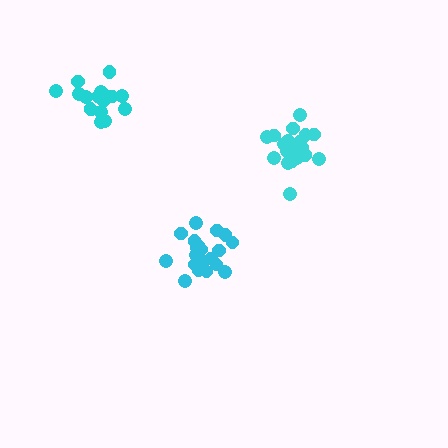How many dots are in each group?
Group 1: 20 dots, Group 2: 21 dots, Group 3: 18 dots (59 total).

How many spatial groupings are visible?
There are 3 spatial groupings.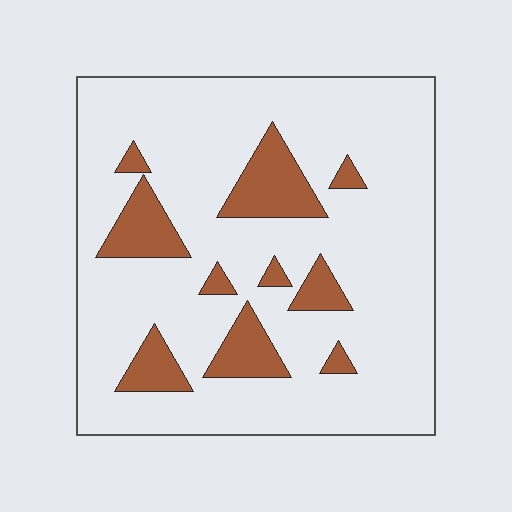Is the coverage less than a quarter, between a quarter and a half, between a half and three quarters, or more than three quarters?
Less than a quarter.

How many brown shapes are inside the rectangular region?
10.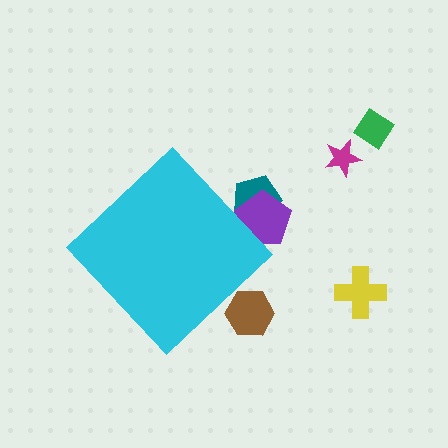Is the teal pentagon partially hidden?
Yes, the teal pentagon is partially hidden behind the cyan diamond.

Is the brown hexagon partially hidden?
Yes, the brown hexagon is partially hidden behind the cyan diamond.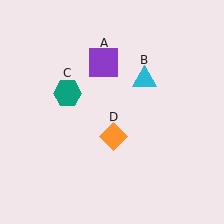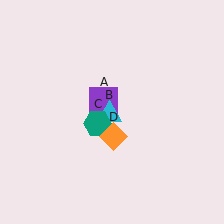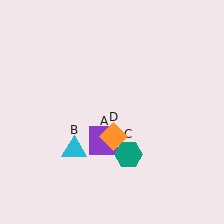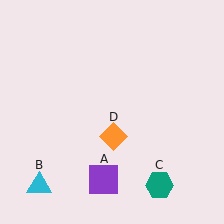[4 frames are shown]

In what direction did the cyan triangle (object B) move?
The cyan triangle (object B) moved down and to the left.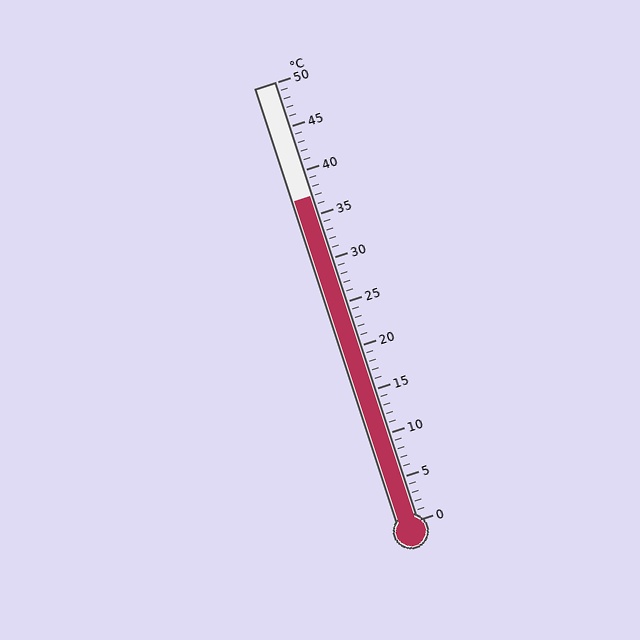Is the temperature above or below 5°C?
The temperature is above 5°C.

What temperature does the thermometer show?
The thermometer shows approximately 37°C.